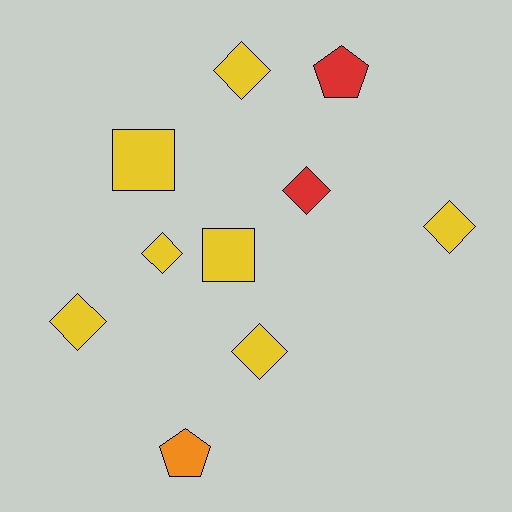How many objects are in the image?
There are 10 objects.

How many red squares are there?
There are no red squares.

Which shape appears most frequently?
Diamond, with 6 objects.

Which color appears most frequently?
Yellow, with 7 objects.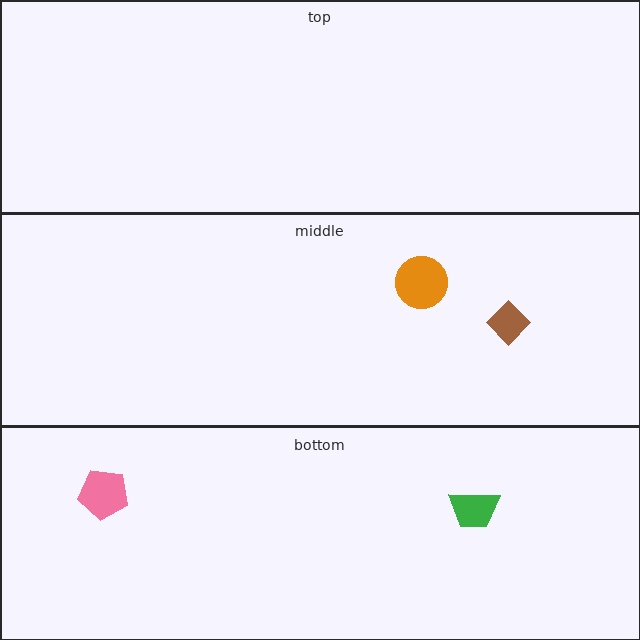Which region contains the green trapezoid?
The bottom region.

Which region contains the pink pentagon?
The bottom region.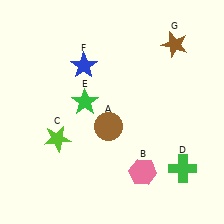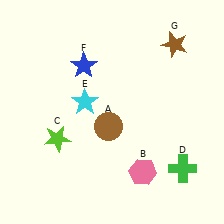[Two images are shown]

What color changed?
The star (E) changed from green in Image 1 to cyan in Image 2.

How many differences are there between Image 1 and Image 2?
There is 1 difference between the two images.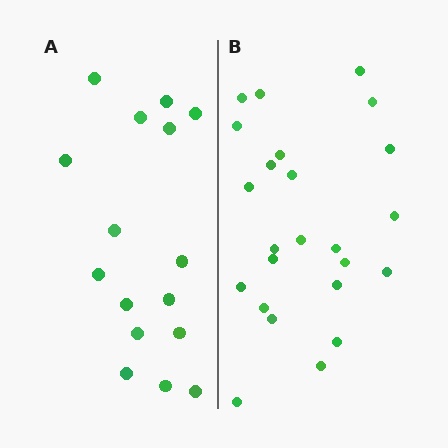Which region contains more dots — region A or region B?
Region B (the right region) has more dots.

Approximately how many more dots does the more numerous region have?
Region B has roughly 8 or so more dots than region A.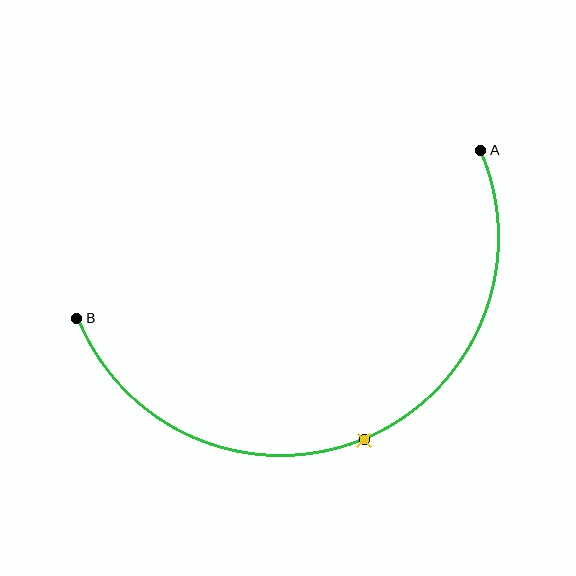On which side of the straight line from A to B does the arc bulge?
The arc bulges below the straight line connecting A and B.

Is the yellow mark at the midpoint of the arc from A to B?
Yes. The yellow mark lies on the arc at equal arc-length from both A and B — it is the arc midpoint.